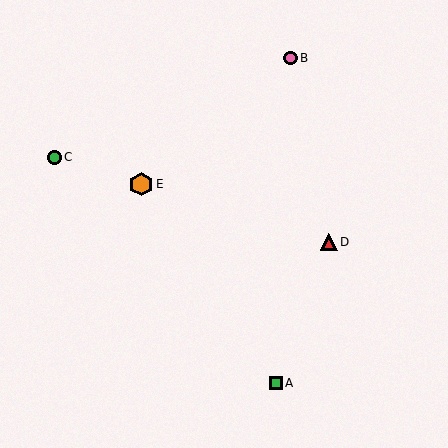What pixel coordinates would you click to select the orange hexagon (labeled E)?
Click at (141, 184) to select the orange hexagon E.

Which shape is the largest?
The orange hexagon (labeled E) is the largest.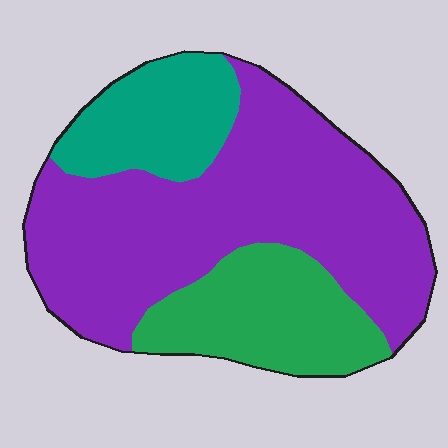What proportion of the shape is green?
Green covers 23% of the shape.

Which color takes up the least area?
Teal, at roughly 15%.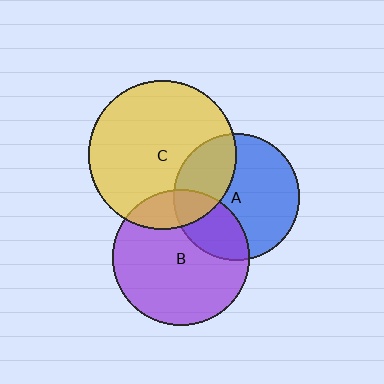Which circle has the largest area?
Circle C (yellow).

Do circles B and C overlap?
Yes.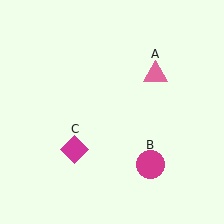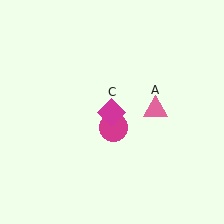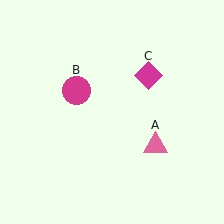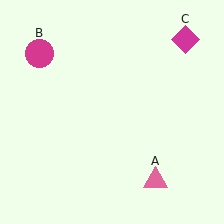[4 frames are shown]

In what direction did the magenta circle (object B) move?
The magenta circle (object B) moved up and to the left.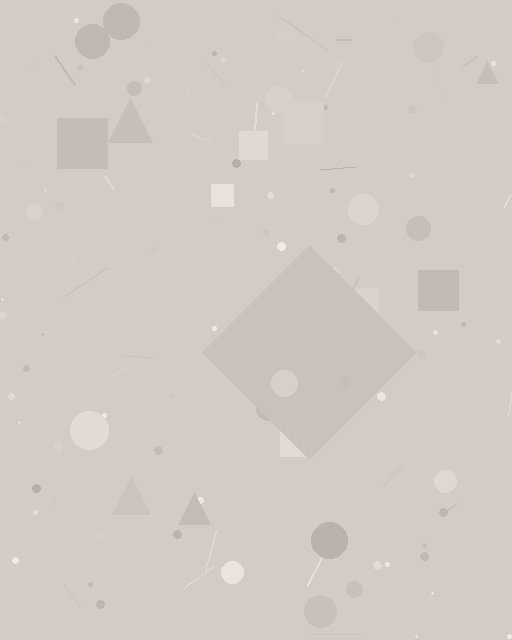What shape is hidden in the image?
A diamond is hidden in the image.